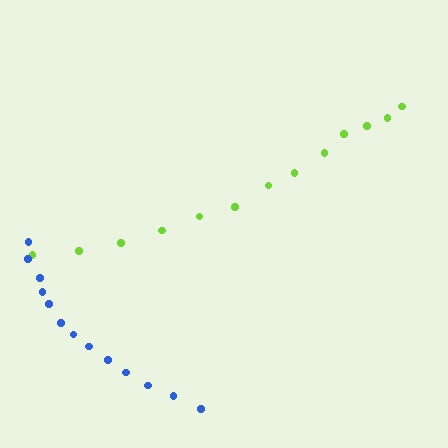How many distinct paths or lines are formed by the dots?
There are 2 distinct paths.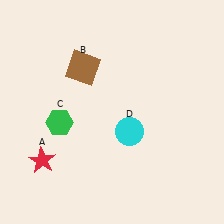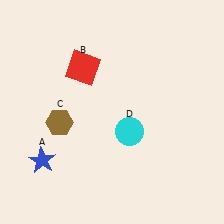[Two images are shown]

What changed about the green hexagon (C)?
In Image 1, C is green. In Image 2, it changed to brown.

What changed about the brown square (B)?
In Image 1, B is brown. In Image 2, it changed to red.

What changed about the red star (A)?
In Image 1, A is red. In Image 2, it changed to blue.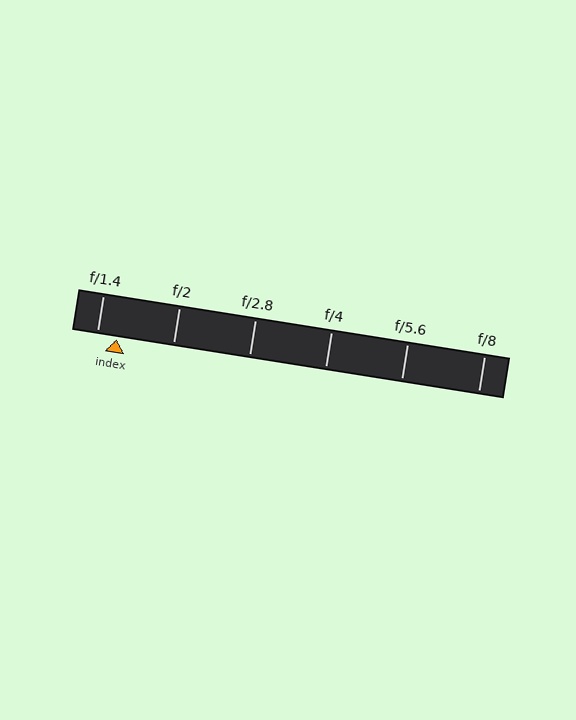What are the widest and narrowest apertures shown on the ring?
The widest aperture shown is f/1.4 and the narrowest is f/8.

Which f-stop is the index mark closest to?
The index mark is closest to f/1.4.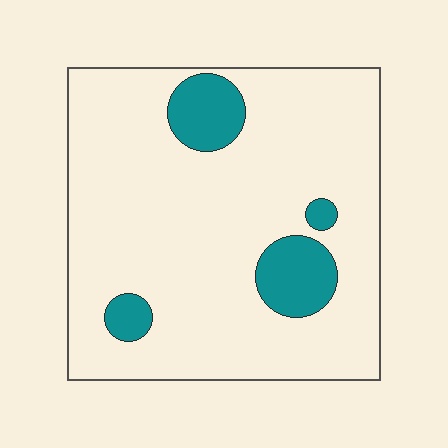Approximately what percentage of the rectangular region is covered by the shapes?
Approximately 15%.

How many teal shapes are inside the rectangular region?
4.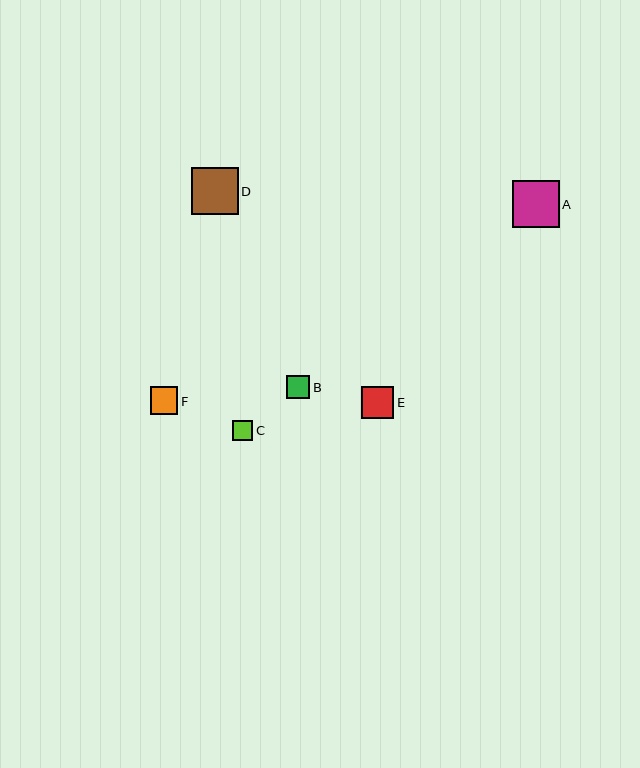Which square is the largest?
Square A is the largest with a size of approximately 47 pixels.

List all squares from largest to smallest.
From largest to smallest: A, D, E, F, B, C.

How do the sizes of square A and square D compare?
Square A and square D are approximately the same size.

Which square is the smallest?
Square C is the smallest with a size of approximately 20 pixels.